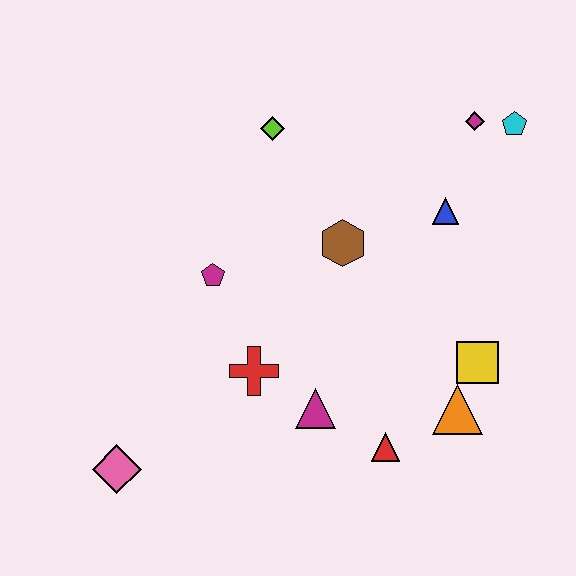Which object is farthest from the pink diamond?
The cyan pentagon is farthest from the pink diamond.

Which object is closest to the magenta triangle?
The red cross is closest to the magenta triangle.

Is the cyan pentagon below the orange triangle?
No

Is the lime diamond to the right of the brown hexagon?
No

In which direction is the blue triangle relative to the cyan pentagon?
The blue triangle is below the cyan pentagon.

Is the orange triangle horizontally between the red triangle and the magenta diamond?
Yes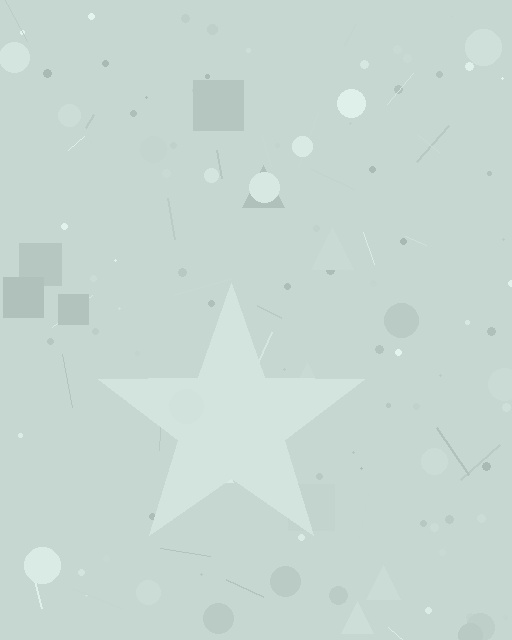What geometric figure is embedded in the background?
A star is embedded in the background.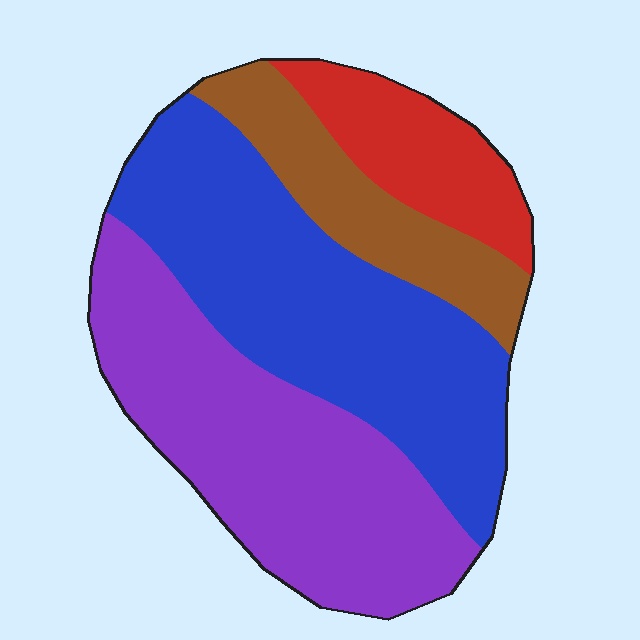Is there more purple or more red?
Purple.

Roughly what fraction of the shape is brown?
Brown takes up less than a quarter of the shape.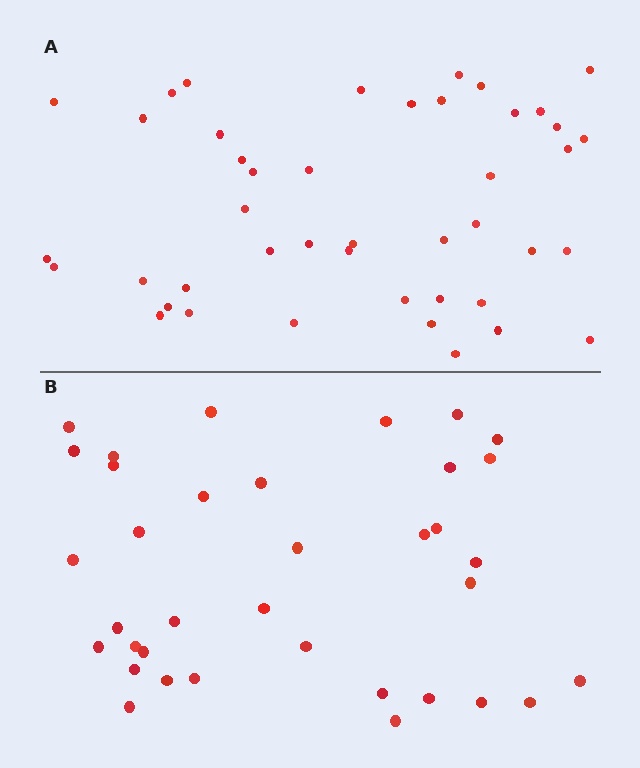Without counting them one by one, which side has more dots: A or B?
Region A (the top region) has more dots.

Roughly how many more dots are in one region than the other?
Region A has roughly 8 or so more dots than region B.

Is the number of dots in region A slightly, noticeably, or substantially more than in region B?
Region A has only slightly more — the two regions are fairly close. The ratio is roughly 1.2 to 1.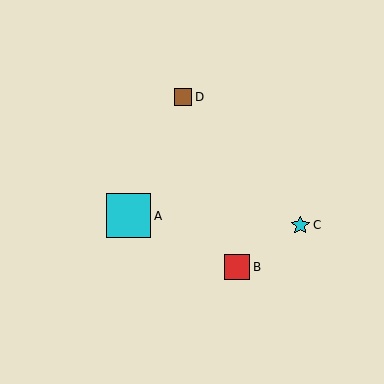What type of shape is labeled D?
Shape D is a brown square.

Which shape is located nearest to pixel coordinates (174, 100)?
The brown square (labeled D) at (183, 97) is nearest to that location.